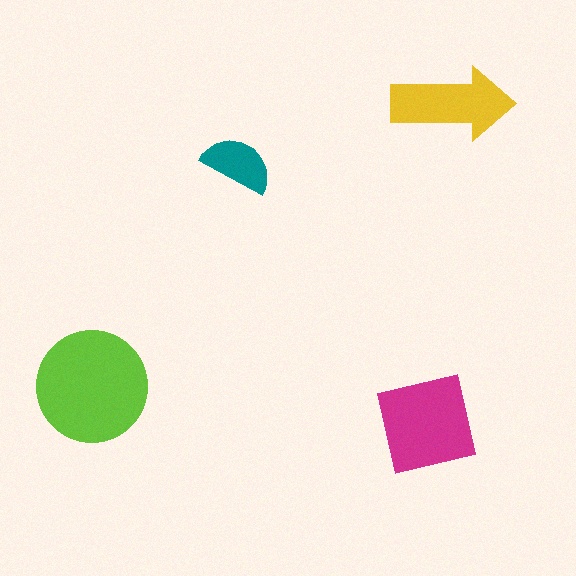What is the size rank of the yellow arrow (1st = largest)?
3rd.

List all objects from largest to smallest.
The lime circle, the magenta square, the yellow arrow, the teal semicircle.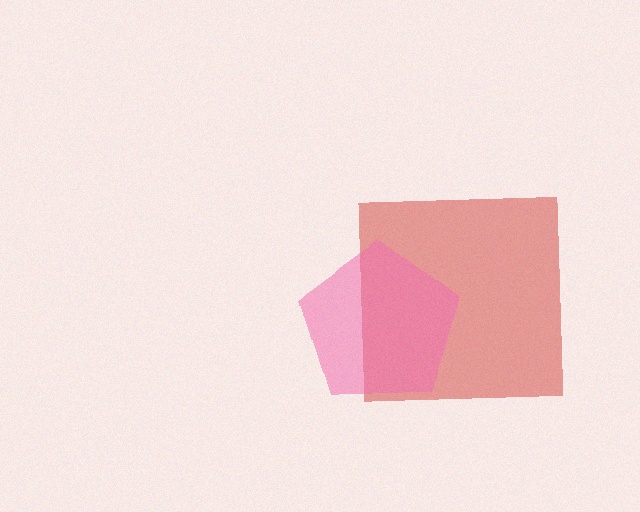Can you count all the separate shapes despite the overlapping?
Yes, there are 2 separate shapes.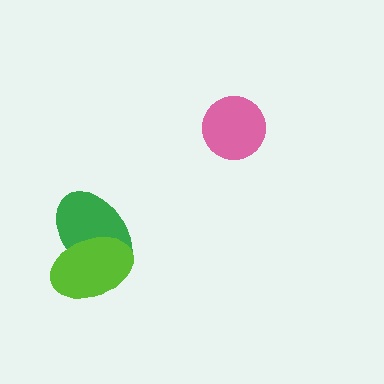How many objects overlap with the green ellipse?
1 object overlaps with the green ellipse.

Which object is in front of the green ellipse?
The lime ellipse is in front of the green ellipse.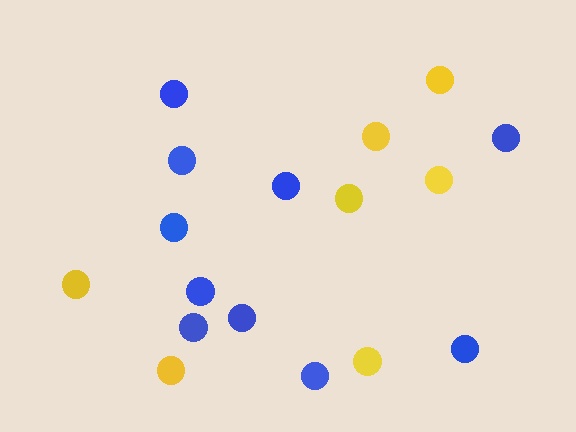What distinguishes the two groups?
There are 2 groups: one group of yellow circles (7) and one group of blue circles (10).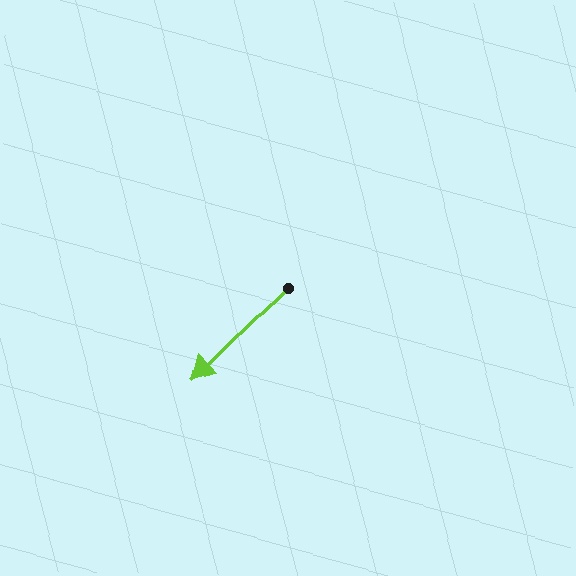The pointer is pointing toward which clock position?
Roughly 8 o'clock.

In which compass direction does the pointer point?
Southwest.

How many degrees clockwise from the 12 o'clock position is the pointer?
Approximately 226 degrees.